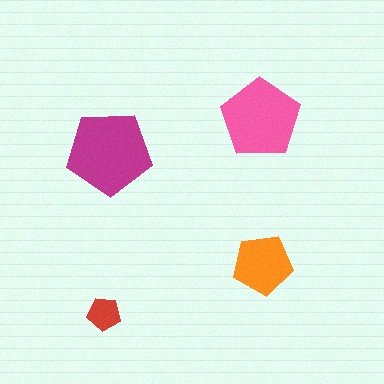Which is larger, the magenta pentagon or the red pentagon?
The magenta one.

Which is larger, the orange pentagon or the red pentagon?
The orange one.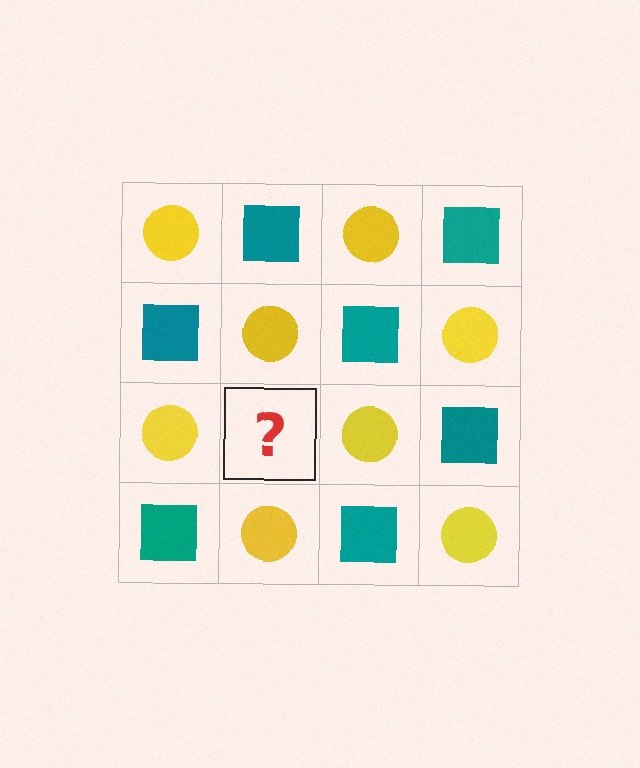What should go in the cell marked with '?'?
The missing cell should contain a teal square.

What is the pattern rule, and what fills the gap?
The rule is that it alternates yellow circle and teal square in a checkerboard pattern. The gap should be filled with a teal square.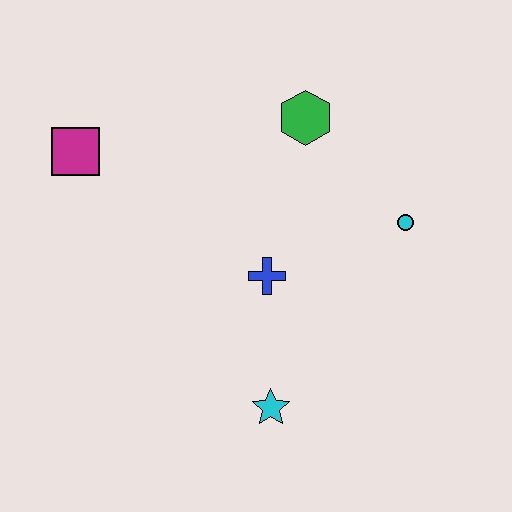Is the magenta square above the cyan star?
Yes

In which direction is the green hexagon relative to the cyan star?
The green hexagon is above the cyan star.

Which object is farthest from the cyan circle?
The magenta square is farthest from the cyan circle.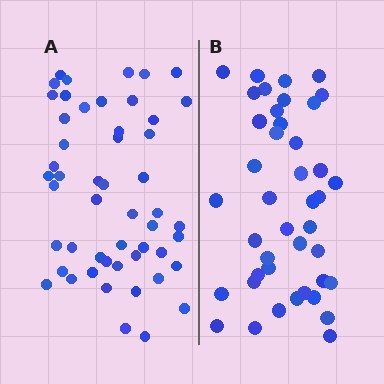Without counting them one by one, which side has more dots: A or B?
Region A (the left region) has more dots.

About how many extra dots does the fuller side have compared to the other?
Region A has roughly 8 or so more dots than region B.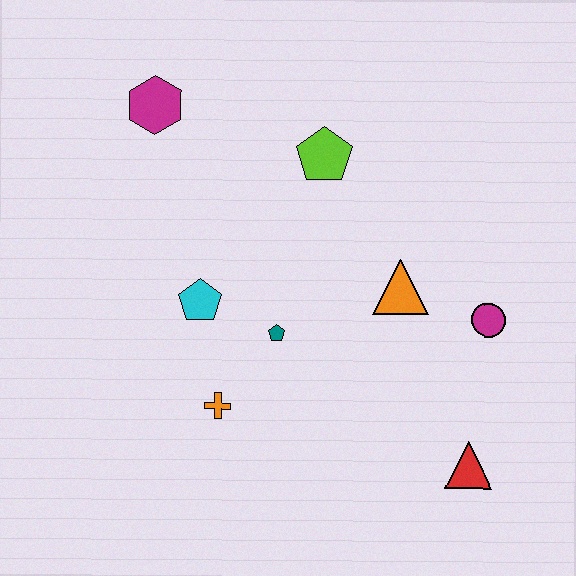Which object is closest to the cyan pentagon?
The teal pentagon is closest to the cyan pentagon.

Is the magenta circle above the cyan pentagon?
No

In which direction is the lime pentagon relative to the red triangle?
The lime pentagon is above the red triangle.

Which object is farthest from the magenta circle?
The magenta hexagon is farthest from the magenta circle.